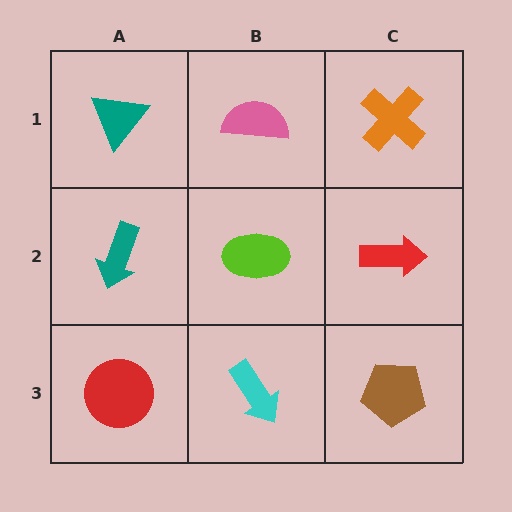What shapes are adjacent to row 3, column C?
A red arrow (row 2, column C), a cyan arrow (row 3, column B).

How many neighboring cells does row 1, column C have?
2.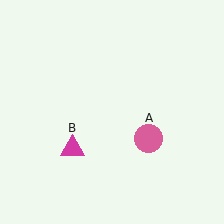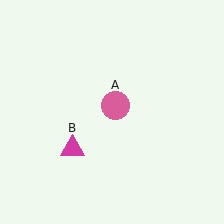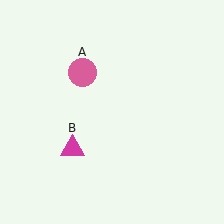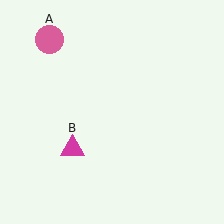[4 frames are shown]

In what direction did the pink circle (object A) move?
The pink circle (object A) moved up and to the left.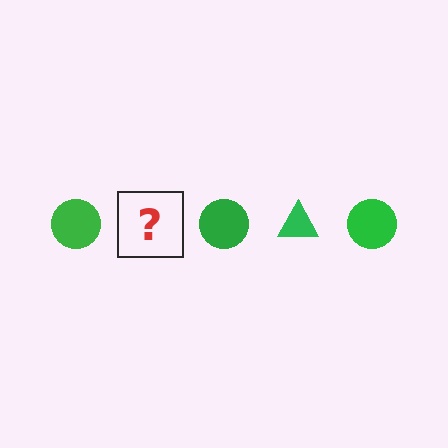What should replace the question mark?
The question mark should be replaced with a green triangle.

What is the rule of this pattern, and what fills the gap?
The rule is that the pattern cycles through circle, triangle shapes in green. The gap should be filled with a green triangle.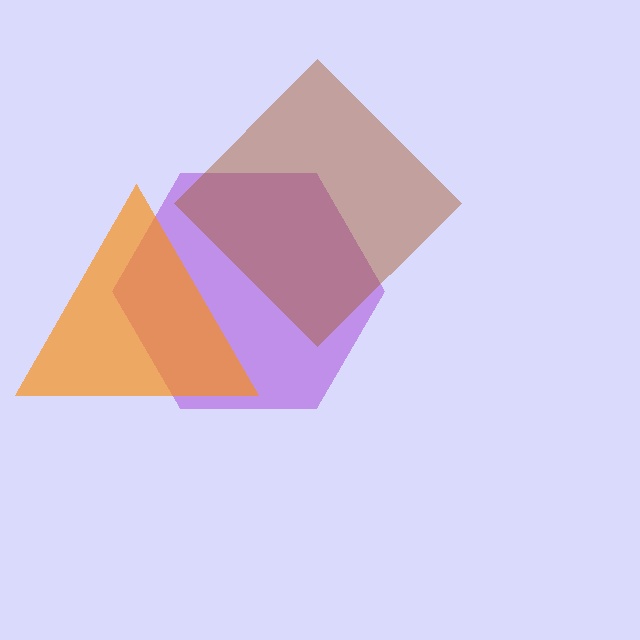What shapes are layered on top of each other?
The layered shapes are: a purple hexagon, an orange triangle, a brown diamond.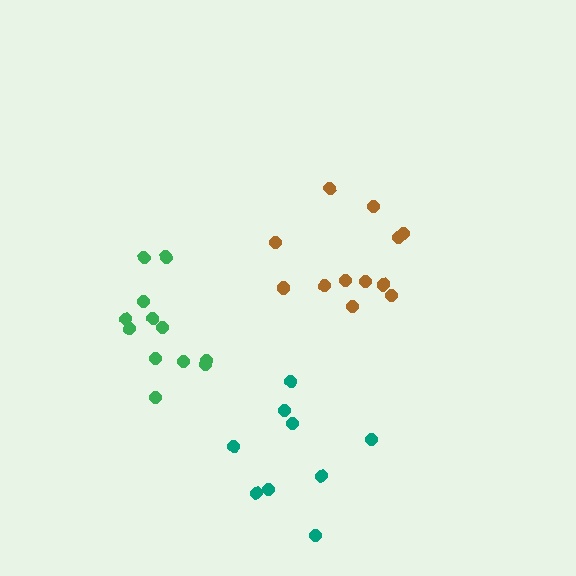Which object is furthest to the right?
The brown cluster is rightmost.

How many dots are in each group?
Group 1: 12 dots, Group 2: 12 dots, Group 3: 9 dots (33 total).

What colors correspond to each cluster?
The clusters are colored: brown, green, teal.